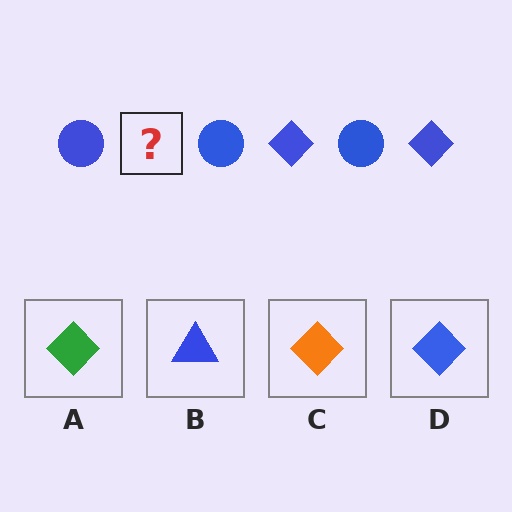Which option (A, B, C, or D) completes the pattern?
D.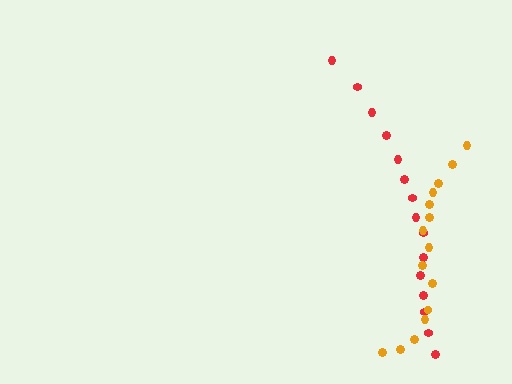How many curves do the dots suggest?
There are 2 distinct paths.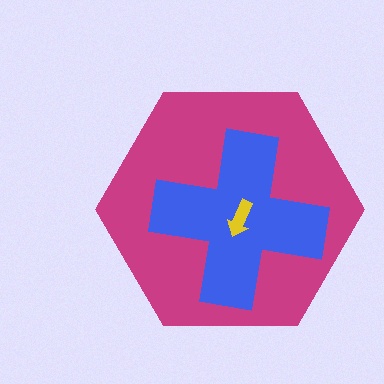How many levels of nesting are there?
3.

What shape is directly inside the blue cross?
The yellow arrow.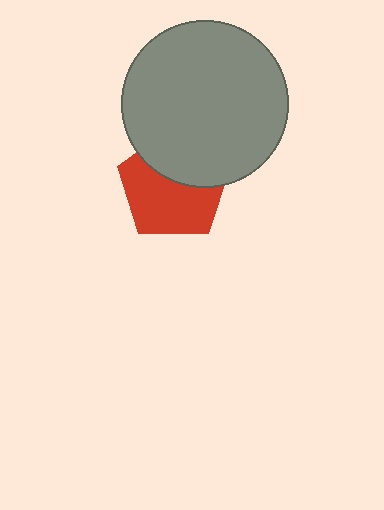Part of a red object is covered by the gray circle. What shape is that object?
It is a pentagon.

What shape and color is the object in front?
The object in front is a gray circle.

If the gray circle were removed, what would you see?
You would see the complete red pentagon.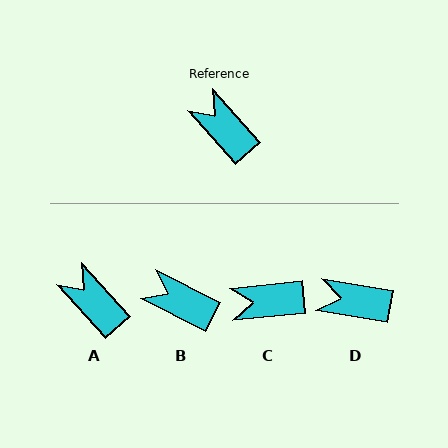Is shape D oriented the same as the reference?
No, it is off by about 39 degrees.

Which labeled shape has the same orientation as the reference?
A.